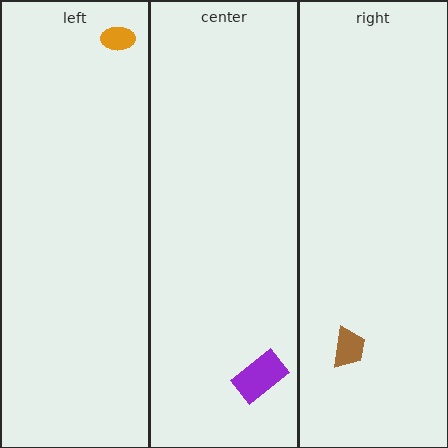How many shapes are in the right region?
1.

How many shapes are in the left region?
1.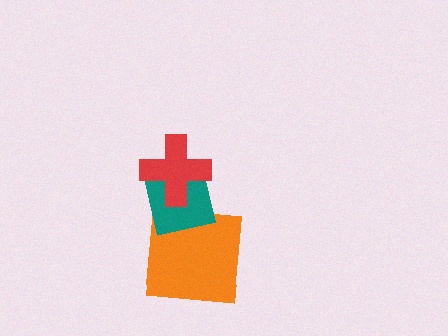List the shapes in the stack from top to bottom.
From top to bottom: the red cross, the teal square, the orange square.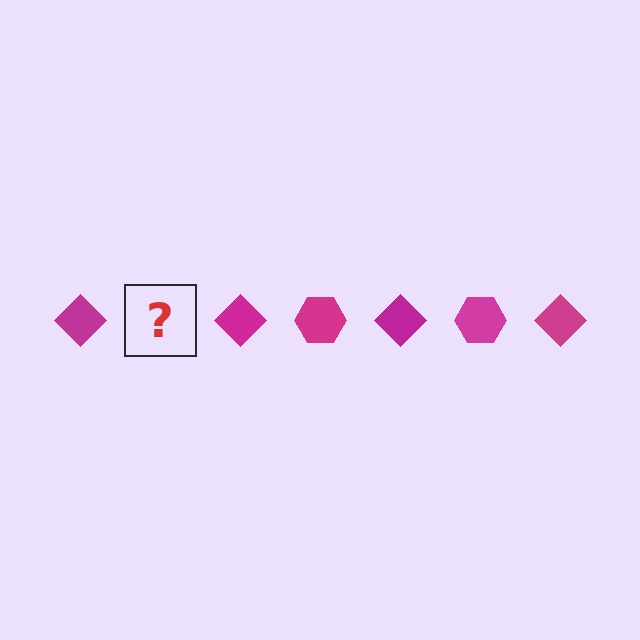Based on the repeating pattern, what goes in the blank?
The blank should be a magenta hexagon.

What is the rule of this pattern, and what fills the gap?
The rule is that the pattern cycles through diamond, hexagon shapes in magenta. The gap should be filled with a magenta hexagon.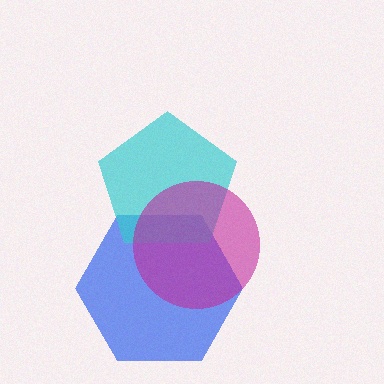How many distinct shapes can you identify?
There are 3 distinct shapes: a blue hexagon, a cyan pentagon, a magenta circle.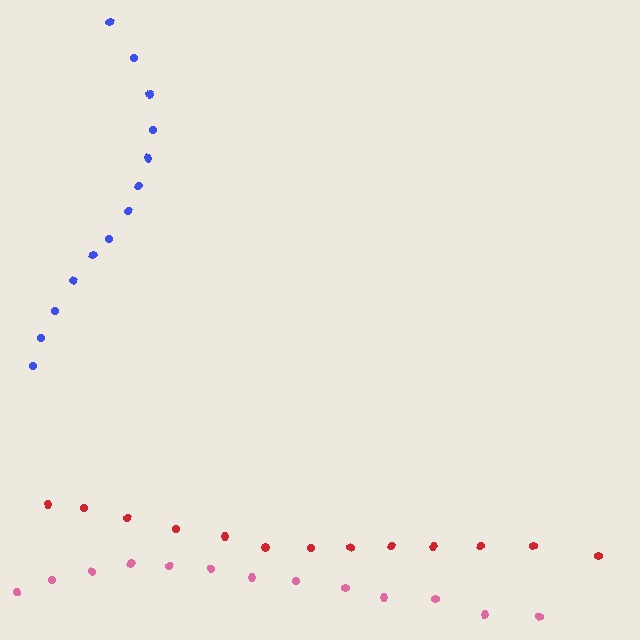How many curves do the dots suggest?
There are 3 distinct paths.